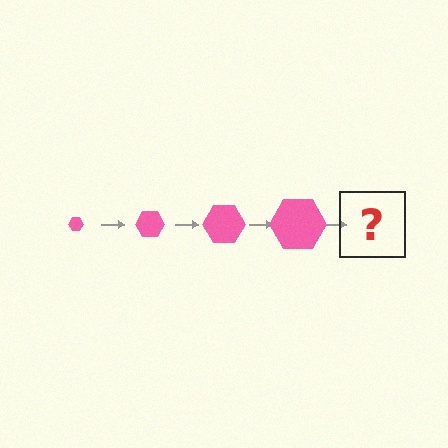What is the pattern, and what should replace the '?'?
The pattern is that the hexagon gets progressively larger each step. The '?' should be a pink hexagon, larger than the previous one.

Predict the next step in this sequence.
The next step is a pink hexagon, larger than the previous one.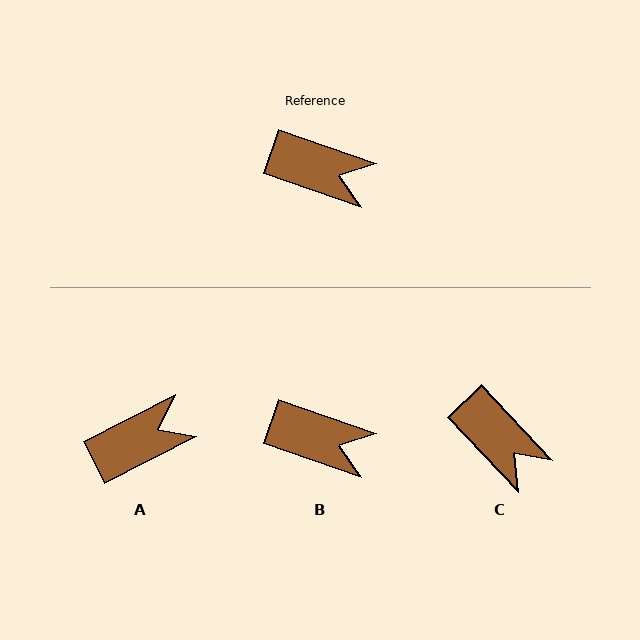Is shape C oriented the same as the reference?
No, it is off by about 27 degrees.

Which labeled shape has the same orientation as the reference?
B.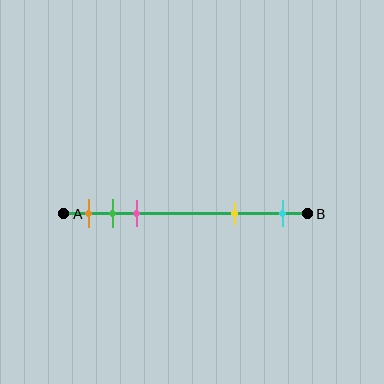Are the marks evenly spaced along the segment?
No, the marks are not evenly spaced.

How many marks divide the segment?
There are 5 marks dividing the segment.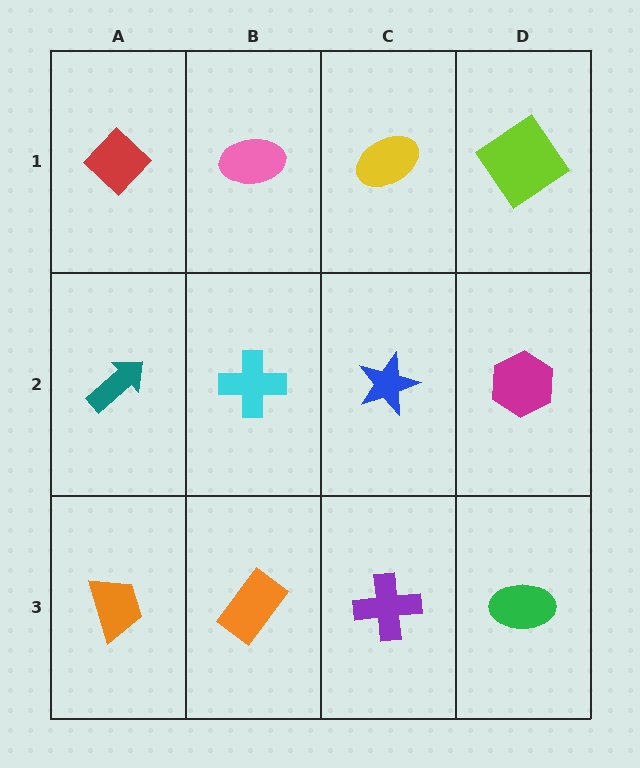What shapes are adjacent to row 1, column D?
A magenta hexagon (row 2, column D), a yellow ellipse (row 1, column C).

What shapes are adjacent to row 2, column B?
A pink ellipse (row 1, column B), an orange rectangle (row 3, column B), a teal arrow (row 2, column A), a blue star (row 2, column C).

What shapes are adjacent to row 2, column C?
A yellow ellipse (row 1, column C), a purple cross (row 3, column C), a cyan cross (row 2, column B), a magenta hexagon (row 2, column D).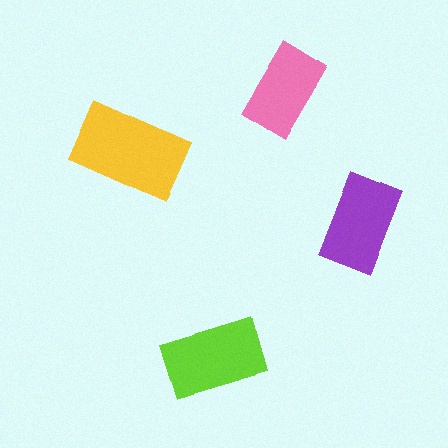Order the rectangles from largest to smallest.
the yellow one, the lime one, the purple one, the pink one.